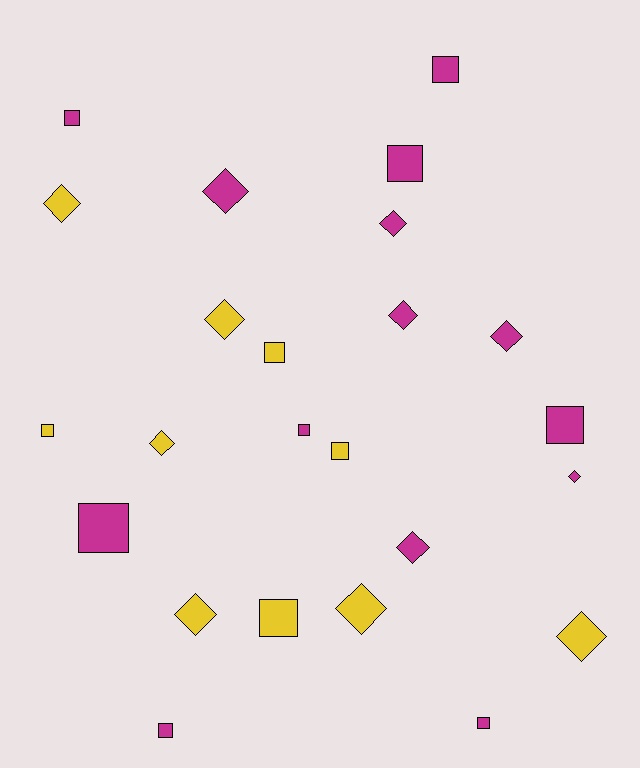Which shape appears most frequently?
Diamond, with 12 objects.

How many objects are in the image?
There are 24 objects.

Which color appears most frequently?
Magenta, with 14 objects.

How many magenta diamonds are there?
There are 6 magenta diamonds.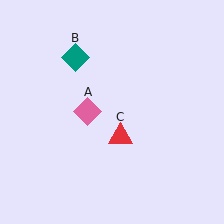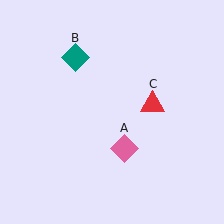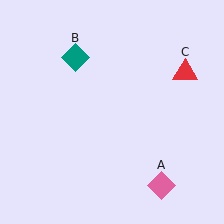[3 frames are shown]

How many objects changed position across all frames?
2 objects changed position: pink diamond (object A), red triangle (object C).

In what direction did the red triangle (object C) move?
The red triangle (object C) moved up and to the right.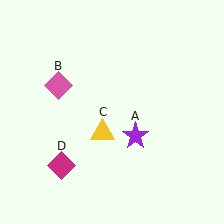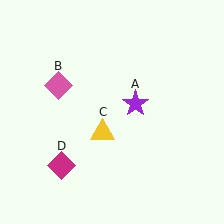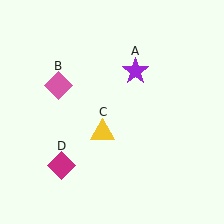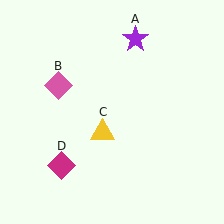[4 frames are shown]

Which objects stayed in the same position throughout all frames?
Pink diamond (object B) and yellow triangle (object C) and magenta diamond (object D) remained stationary.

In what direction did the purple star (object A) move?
The purple star (object A) moved up.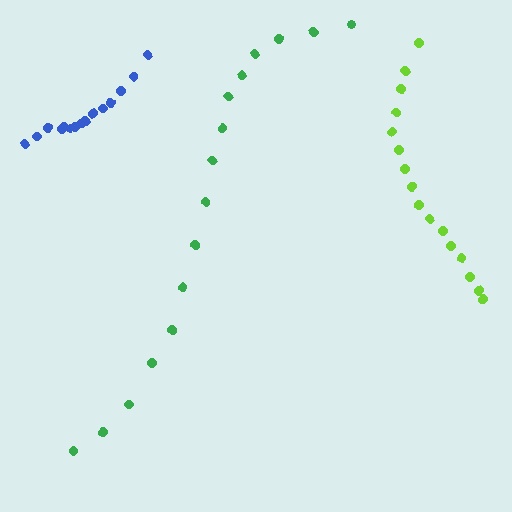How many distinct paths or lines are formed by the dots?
There are 3 distinct paths.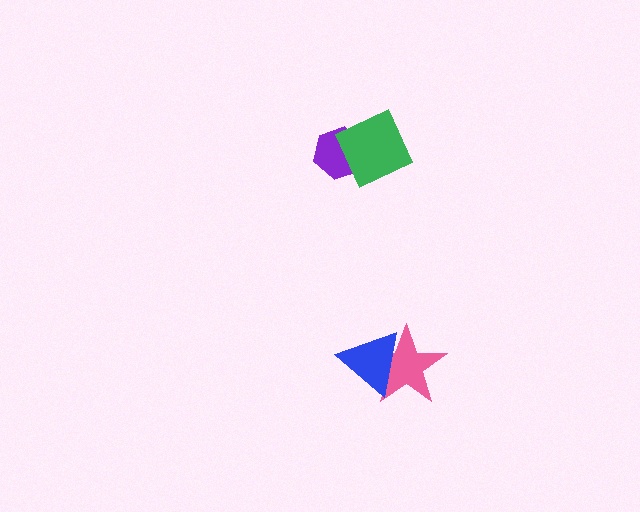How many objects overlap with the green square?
1 object overlaps with the green square.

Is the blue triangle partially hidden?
No, no other shape covers it.